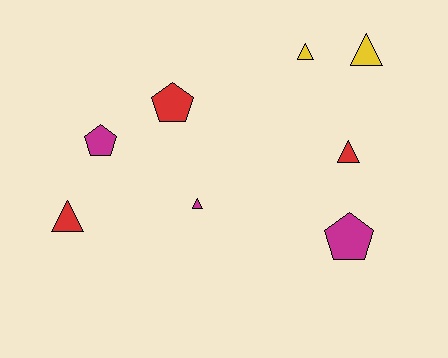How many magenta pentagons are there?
There are 2 magenta pentagons.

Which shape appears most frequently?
Triangle, with 5 objects.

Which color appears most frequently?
Magenta, with 3 objects.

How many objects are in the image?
There are 8 objects.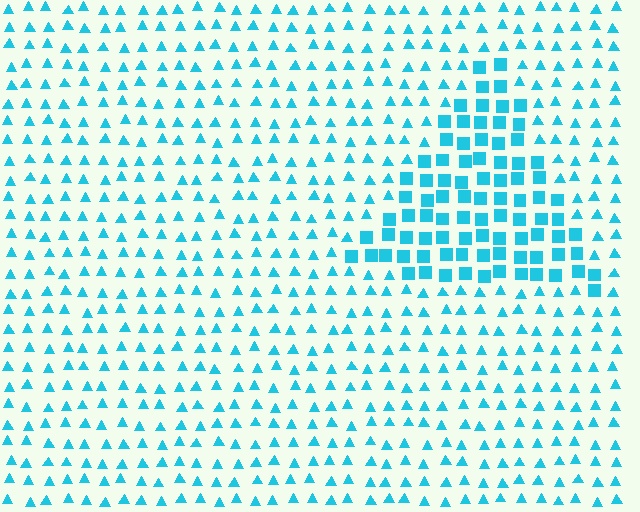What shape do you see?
I see a triangle.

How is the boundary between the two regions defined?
The boundary is defined by a change in element shape: squares inside vs. triangles outside. All elements share the same color and spacing.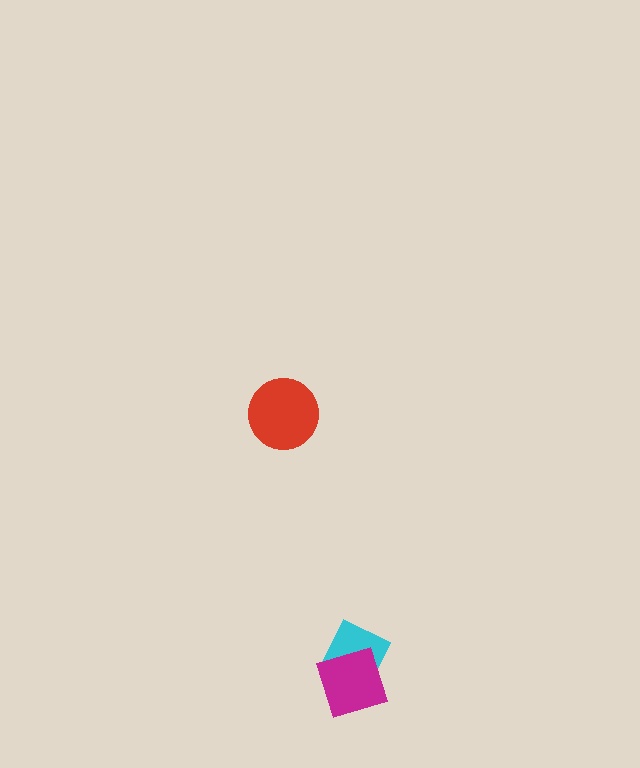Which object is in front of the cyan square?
The magenta square is in front of the cyan square.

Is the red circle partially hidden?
No, no other shape covers it.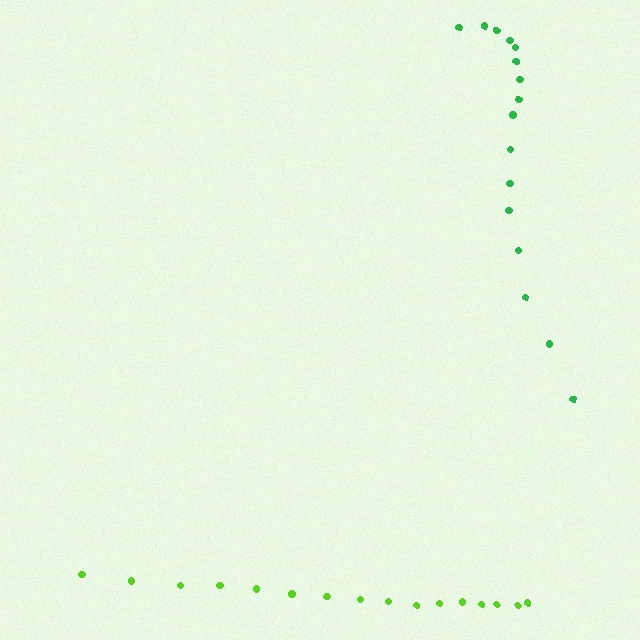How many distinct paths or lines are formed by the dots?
There are 2 distinct paths.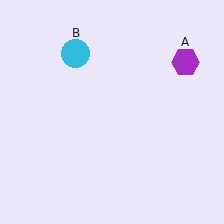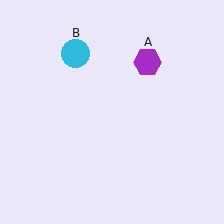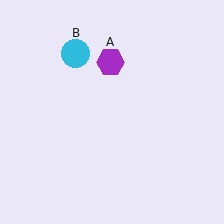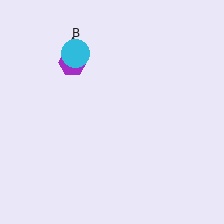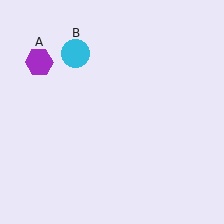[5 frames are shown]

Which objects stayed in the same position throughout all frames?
Cyan circle (object B) remained stationary.